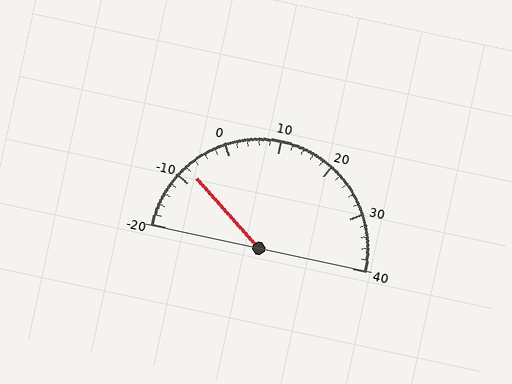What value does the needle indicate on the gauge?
The needle indicates approximately -8.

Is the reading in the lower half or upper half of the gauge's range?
The reading is in the lower half of the range (-20 to 40).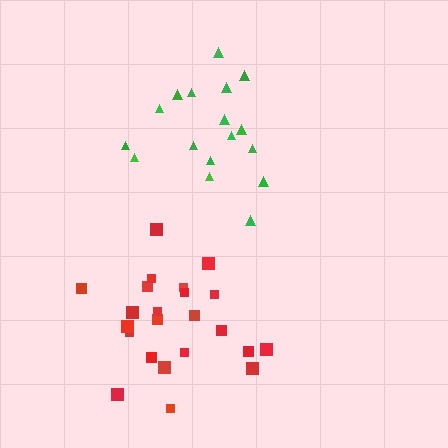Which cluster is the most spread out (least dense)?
Green.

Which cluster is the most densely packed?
Red.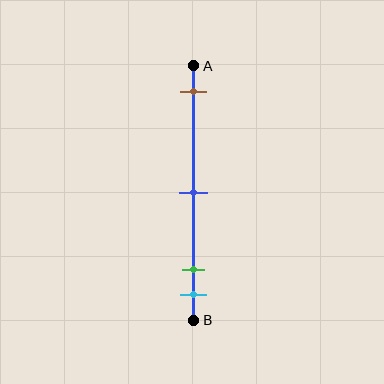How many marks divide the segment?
There are 4 marks dividing the segment.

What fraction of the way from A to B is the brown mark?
The brown mark is approximately 10% (0.1) of the way from A to B.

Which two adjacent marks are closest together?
The green and cyan marks are the closest adjacent pair.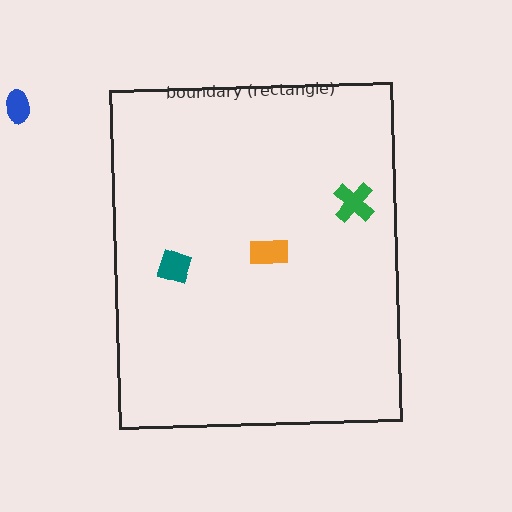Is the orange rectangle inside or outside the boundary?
Inside.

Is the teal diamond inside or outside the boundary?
Inside.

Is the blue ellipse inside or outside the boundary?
Outside.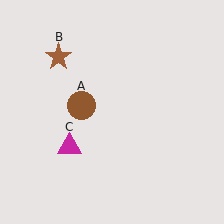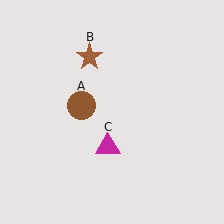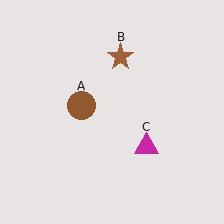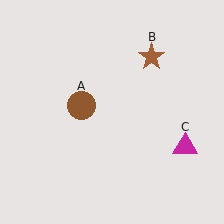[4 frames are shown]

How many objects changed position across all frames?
2 objects changed position: brown star (object B), magenta triangle (object C).